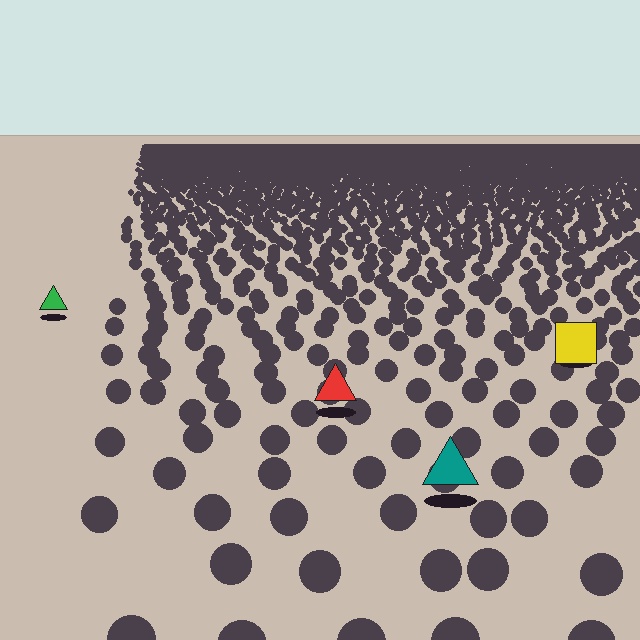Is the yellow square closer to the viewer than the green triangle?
Yes. The yellow square is closer — you can tell from the texture gradient: the ground texture is coarser near it.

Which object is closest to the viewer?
The teal triangle is closest. The texture marks near it are larger and more spread out.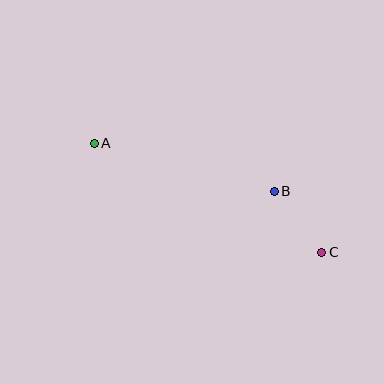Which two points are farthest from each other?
Points A and C are farthest from each other.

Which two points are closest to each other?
Points B and C are closest to each other.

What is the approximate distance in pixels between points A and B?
The distance between A and B is approximately 186 pixels.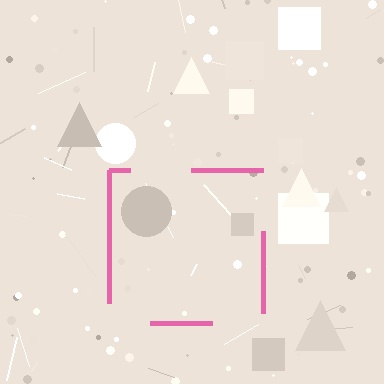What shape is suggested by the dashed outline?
The dashed outline suggests a square.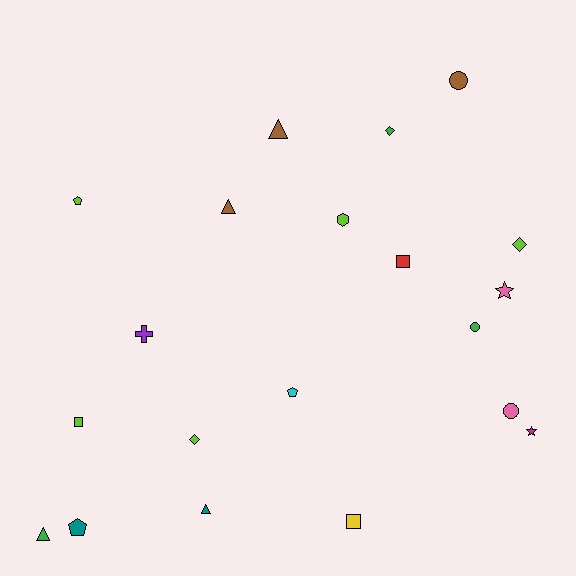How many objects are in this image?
There are 20 objects.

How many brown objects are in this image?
There are 3 brown objects.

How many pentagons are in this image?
There are 3 pentagons.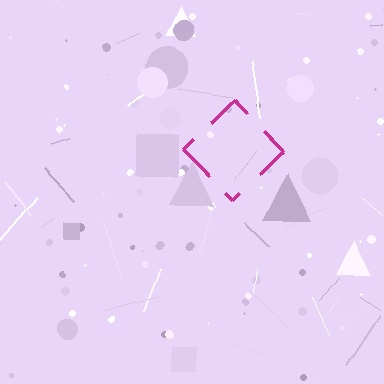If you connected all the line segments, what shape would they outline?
They would outline a diamond.